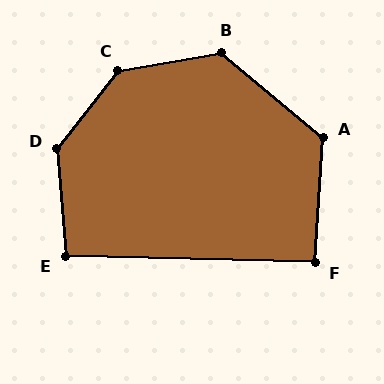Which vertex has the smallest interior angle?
F, at approximately 92 degrees.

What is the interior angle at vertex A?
Approximately 126 degrees (obtuse).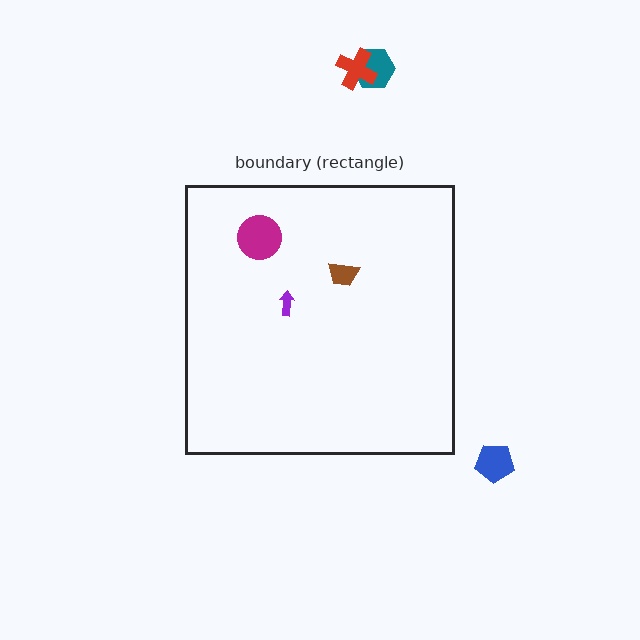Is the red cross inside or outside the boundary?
Outside.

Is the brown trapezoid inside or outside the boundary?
Inside.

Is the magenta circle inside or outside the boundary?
Inside.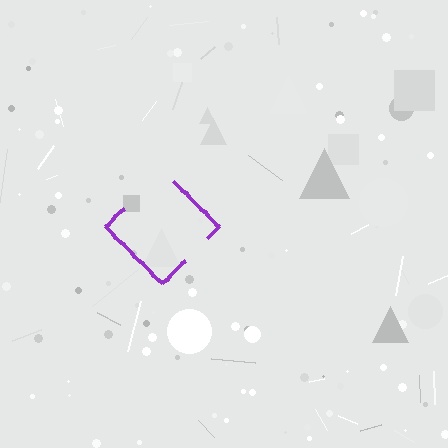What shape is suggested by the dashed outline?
The dashed outline suggests a diamond.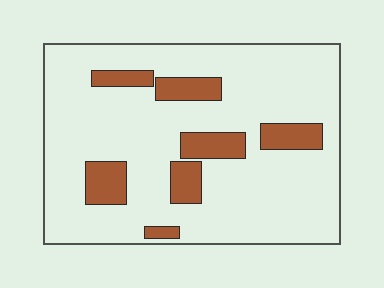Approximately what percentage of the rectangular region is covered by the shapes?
Approximately 15%.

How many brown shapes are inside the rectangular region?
7.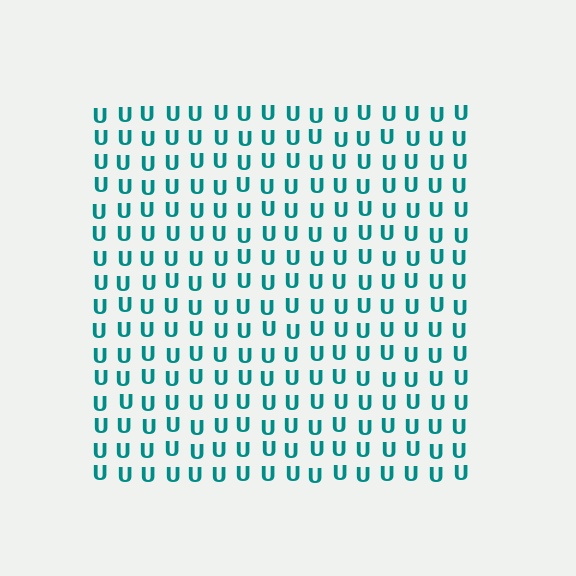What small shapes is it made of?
It is made of small letter U's.